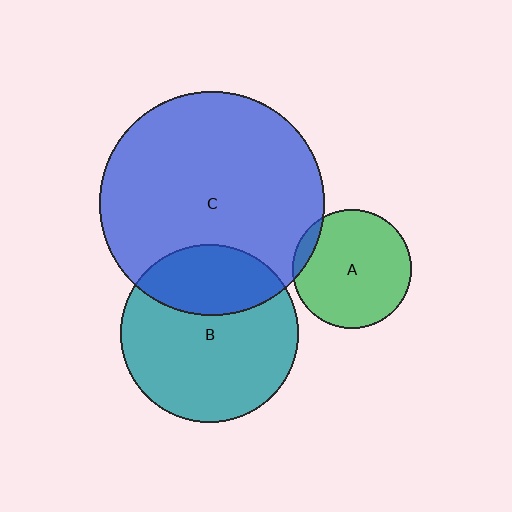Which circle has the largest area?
Circle C (blue).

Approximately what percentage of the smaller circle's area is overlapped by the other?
Approximately 30%.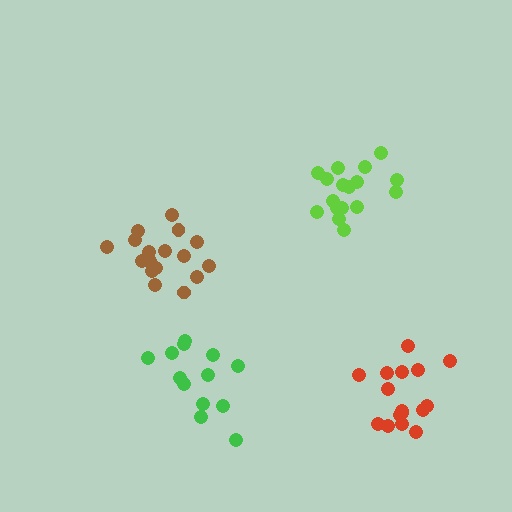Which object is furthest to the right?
The red cluster is rightmost.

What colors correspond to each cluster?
The clusters are colored: brown, red, lime, green.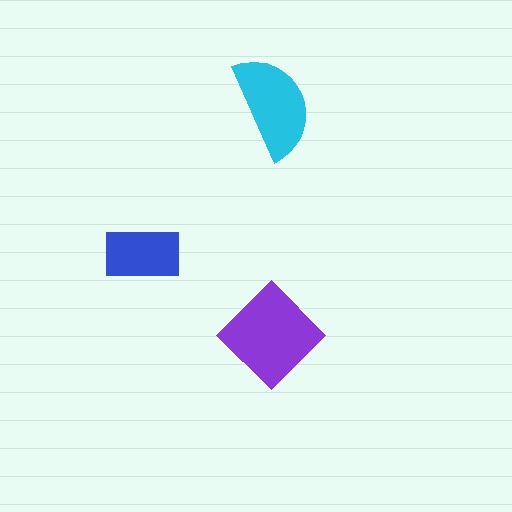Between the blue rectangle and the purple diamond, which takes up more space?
The purple diamond.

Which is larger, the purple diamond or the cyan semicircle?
The purple diamond.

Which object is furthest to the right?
The cyan semicircle is rightmost.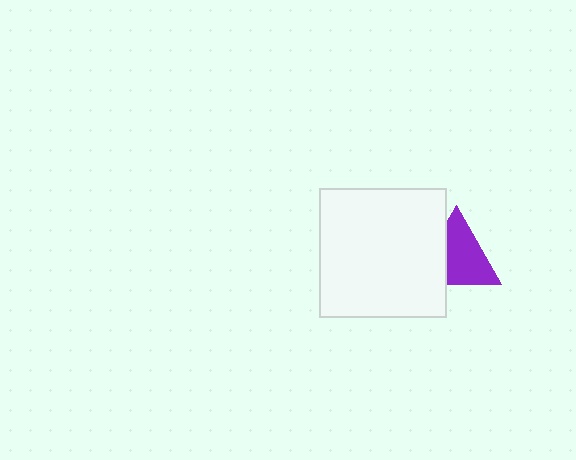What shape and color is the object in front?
The object in front is a white rectangle.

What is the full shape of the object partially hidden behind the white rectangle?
The partially hidden object is a purple triangle.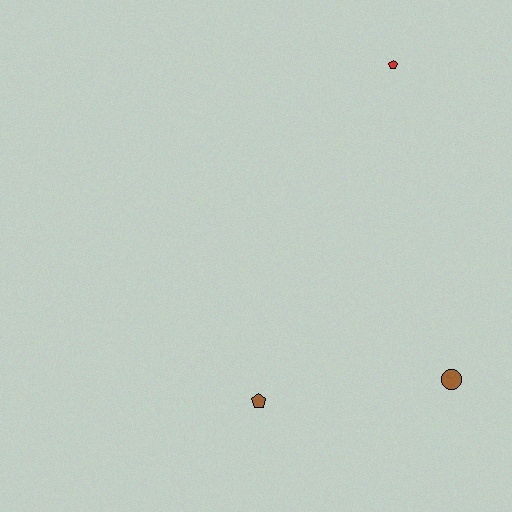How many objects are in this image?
There are 3 objects.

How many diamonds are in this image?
There are no diamonds.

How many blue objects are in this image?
There are no blue objects.